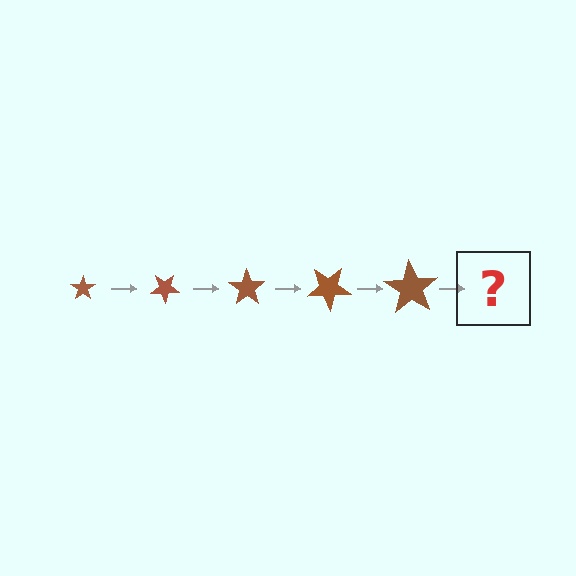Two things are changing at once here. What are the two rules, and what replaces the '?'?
The two rules are that the star grows larger each step and it rotates 35 degrees each step. The '?' should be a star, larger than the previous one and rotated 175 degrees from the start.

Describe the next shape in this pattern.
It should be a star, larger than the previous one and rotated 175 degrees from the start.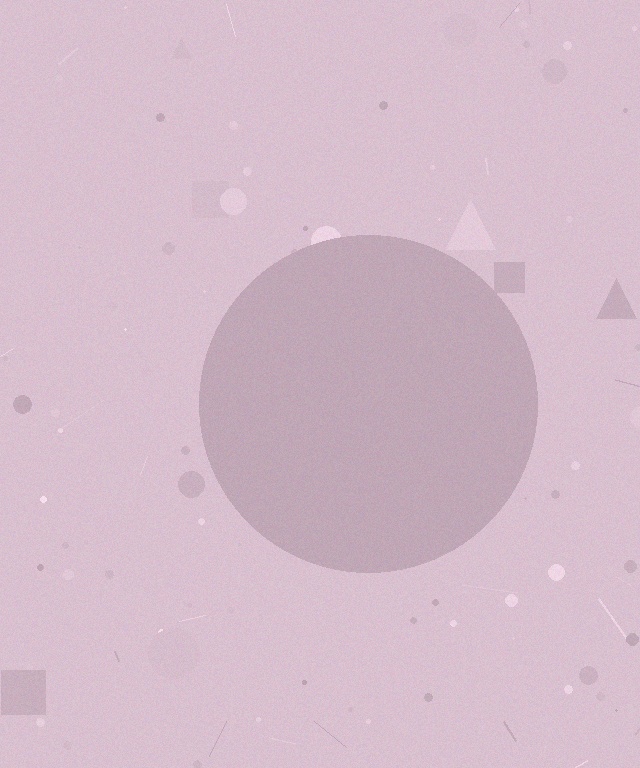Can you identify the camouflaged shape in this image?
The camouflaged shape is a circle.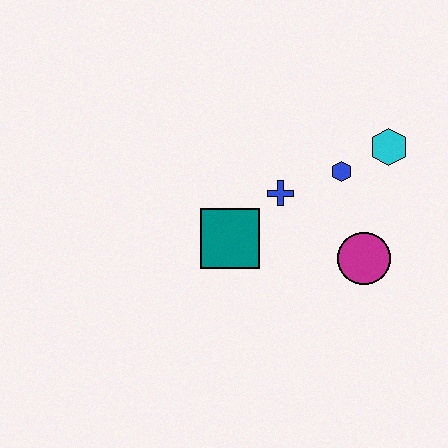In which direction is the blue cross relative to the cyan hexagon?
The blue cross is to the left of the cyan hexagon.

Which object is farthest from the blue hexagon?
The teal square is farthest from the blue hexagon.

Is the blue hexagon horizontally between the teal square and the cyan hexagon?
Yes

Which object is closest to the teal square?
The blue cross is closest to the teal square.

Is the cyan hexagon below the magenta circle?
No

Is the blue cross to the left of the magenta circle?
Yes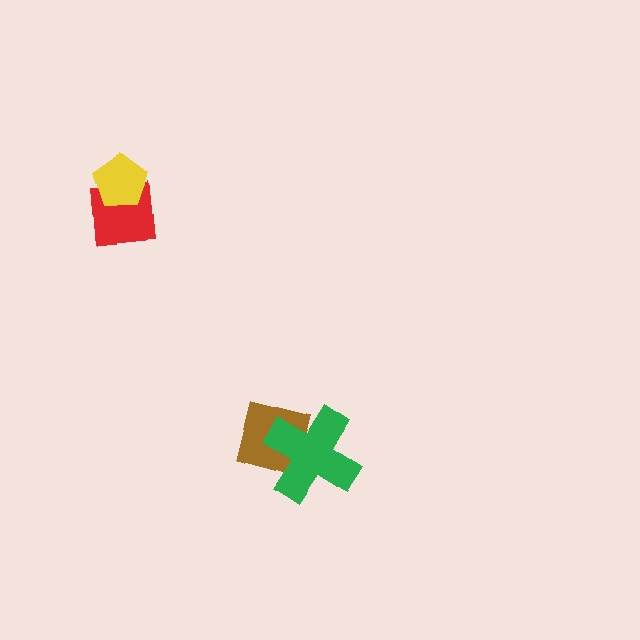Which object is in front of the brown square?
The green cross is in front of the brown square.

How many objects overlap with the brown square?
1 object overlaps with the brown square.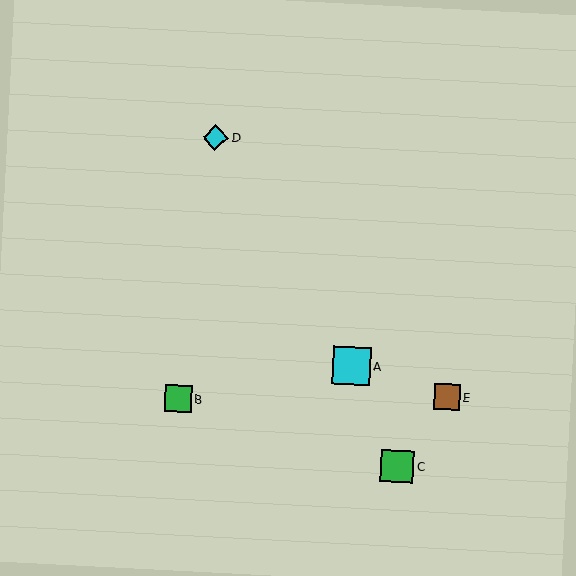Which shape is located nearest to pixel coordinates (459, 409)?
The brown square (labeled E) at (447, 397) is nearest to that location.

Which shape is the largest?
The cyan square (labeled A) is the largest.